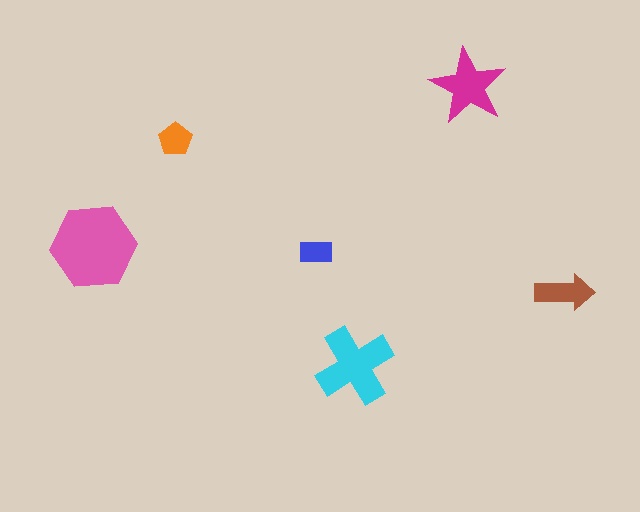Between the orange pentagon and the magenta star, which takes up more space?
The magenta star.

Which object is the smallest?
The blue rectangle.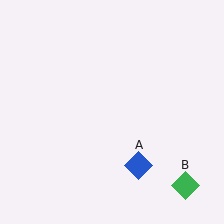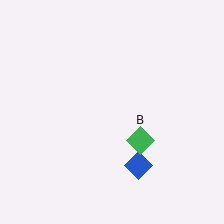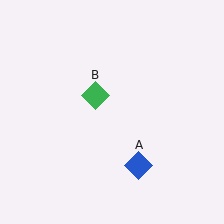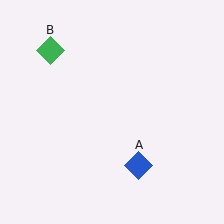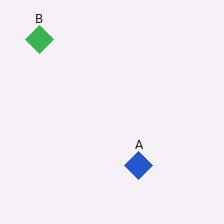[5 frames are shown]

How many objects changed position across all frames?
1 object changed position: green diamond (object B).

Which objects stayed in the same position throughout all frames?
Blue diamond (object A) remained stationary.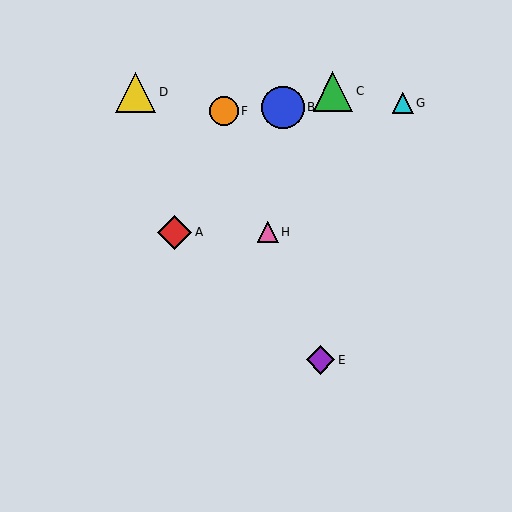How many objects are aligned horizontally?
2 objects (A, H) are aligned horizontally.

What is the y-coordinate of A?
Object A is at y≈232.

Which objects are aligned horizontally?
Objects A, H are aligned horizontally.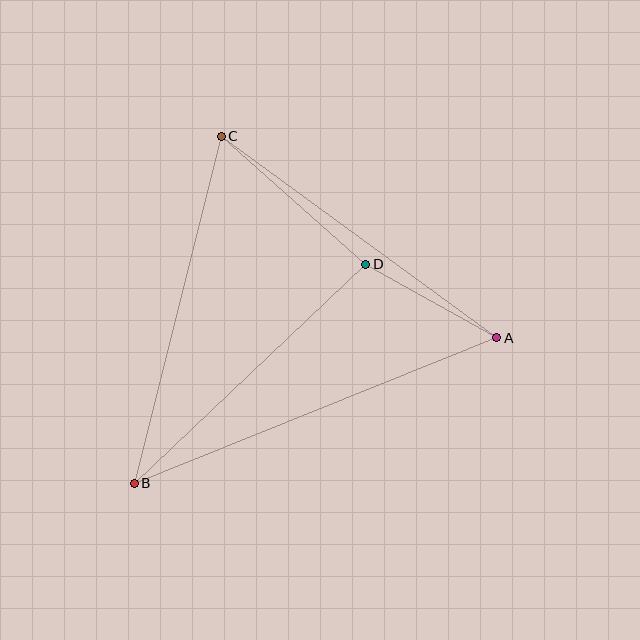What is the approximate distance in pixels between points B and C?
The distance between B and C is approximately 358 pixels.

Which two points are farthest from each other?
Points A and B are farthest from each other.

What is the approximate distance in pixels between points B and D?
The distance between B and D is approximately 319 pixels.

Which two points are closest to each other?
Points A and D are closest to each other.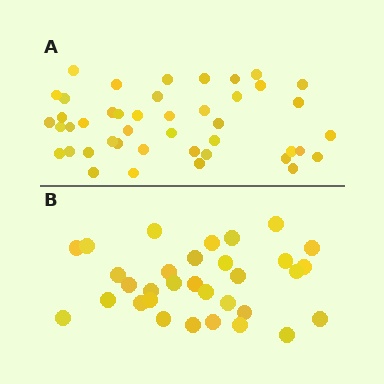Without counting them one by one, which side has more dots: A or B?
Region A (the top region) has more dots.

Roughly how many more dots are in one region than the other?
Region A has roughly 12 or so more dots than region B.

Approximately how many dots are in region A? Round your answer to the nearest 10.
About 40 dots. (The exact count is 44, which rounds to 40.)